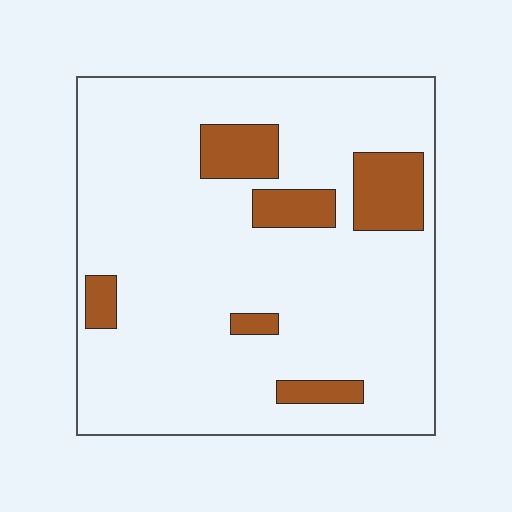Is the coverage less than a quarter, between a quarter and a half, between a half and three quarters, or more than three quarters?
Less than a quarter.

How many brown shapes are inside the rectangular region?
6.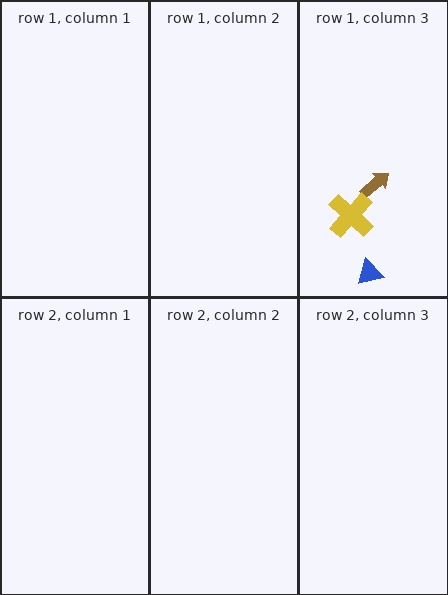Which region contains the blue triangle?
The row 1, column 3 region.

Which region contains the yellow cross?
The row 1, column 3 region.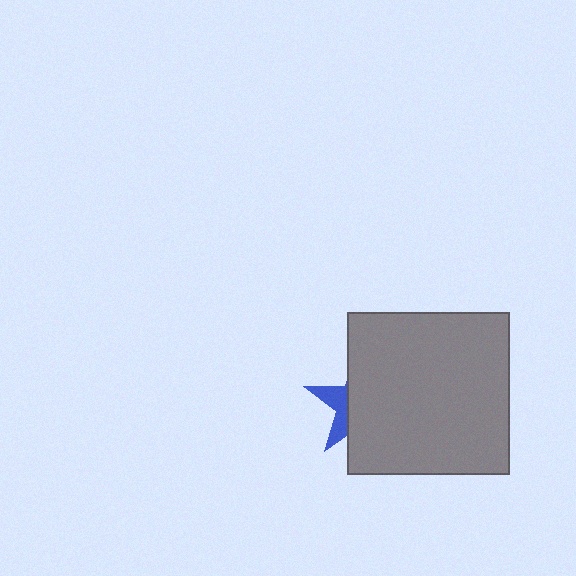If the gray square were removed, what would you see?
You would see the complete blue star.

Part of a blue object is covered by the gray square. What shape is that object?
It is a star.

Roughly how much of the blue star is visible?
A small part of it is visible (roughly 31%).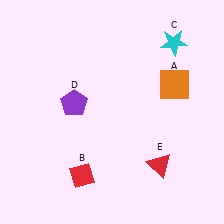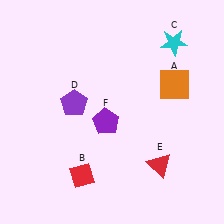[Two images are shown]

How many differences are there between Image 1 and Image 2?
There is 1 difference between the two images.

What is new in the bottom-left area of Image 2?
A purple pentagon (F) was added in the bottom-left area of Image 2.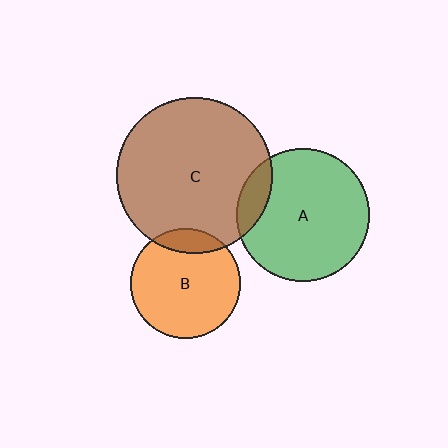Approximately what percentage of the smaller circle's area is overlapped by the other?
Approximately 15%.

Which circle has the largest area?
Circle C (brown).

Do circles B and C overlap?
Yes.